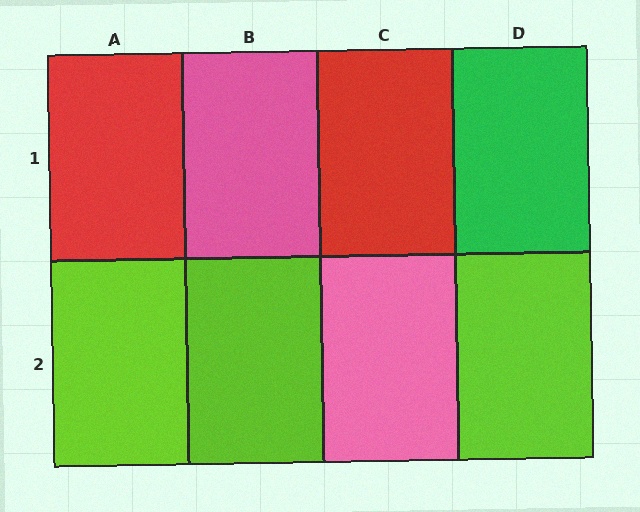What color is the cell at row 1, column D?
Green.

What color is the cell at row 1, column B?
Pink.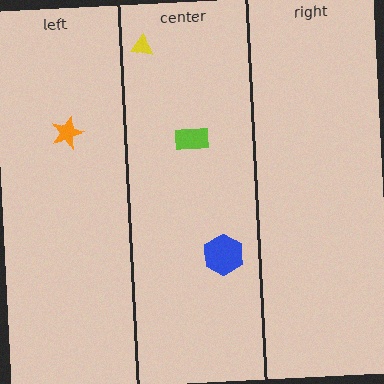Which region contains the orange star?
The left region.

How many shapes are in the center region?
3.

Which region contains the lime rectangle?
The center region.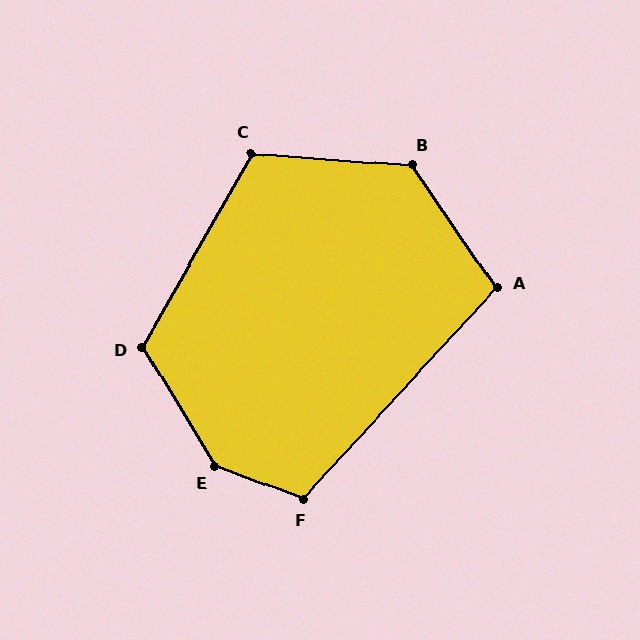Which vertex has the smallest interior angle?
A, at approximately 103 degrees.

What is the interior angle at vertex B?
Approximately 129 degrees (obtuse).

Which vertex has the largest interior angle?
E, at approximately 142 degrees.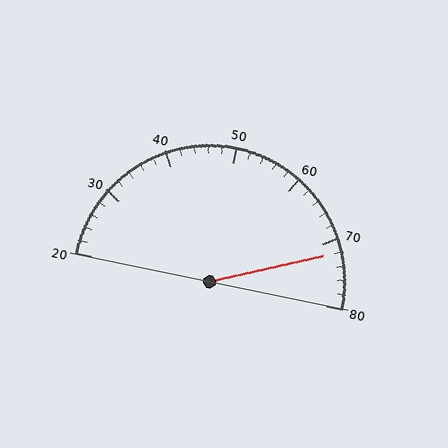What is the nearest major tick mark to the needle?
The nearest major tick mark is 70.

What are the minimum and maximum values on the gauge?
The gauge ranges from 20 to 80.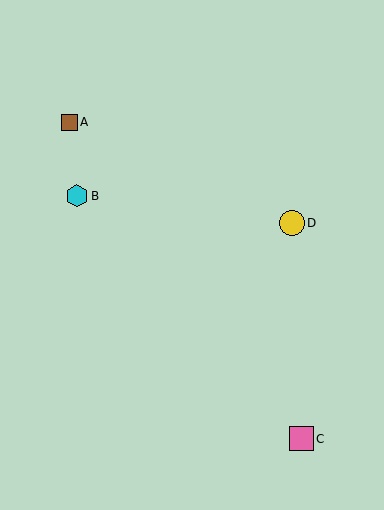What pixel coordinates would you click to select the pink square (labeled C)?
Click at (301, 439) to select the pink square C.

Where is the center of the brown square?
The center of the brown square is at (69, 122).